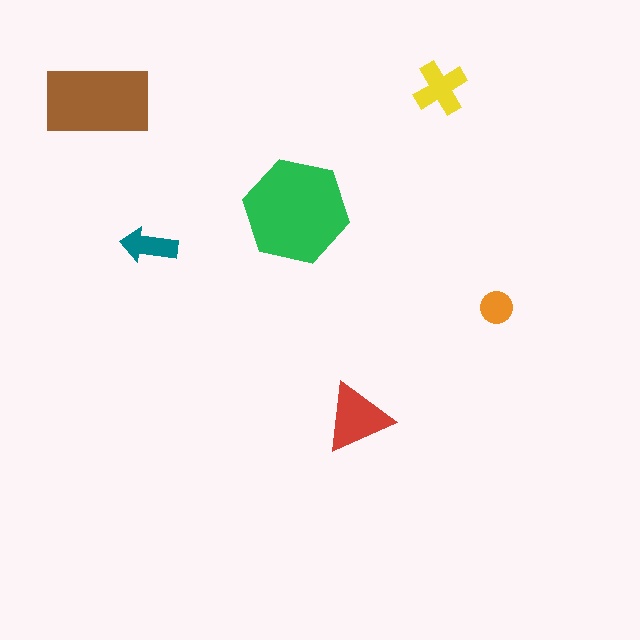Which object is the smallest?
The orange circle.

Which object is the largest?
The green hexagon.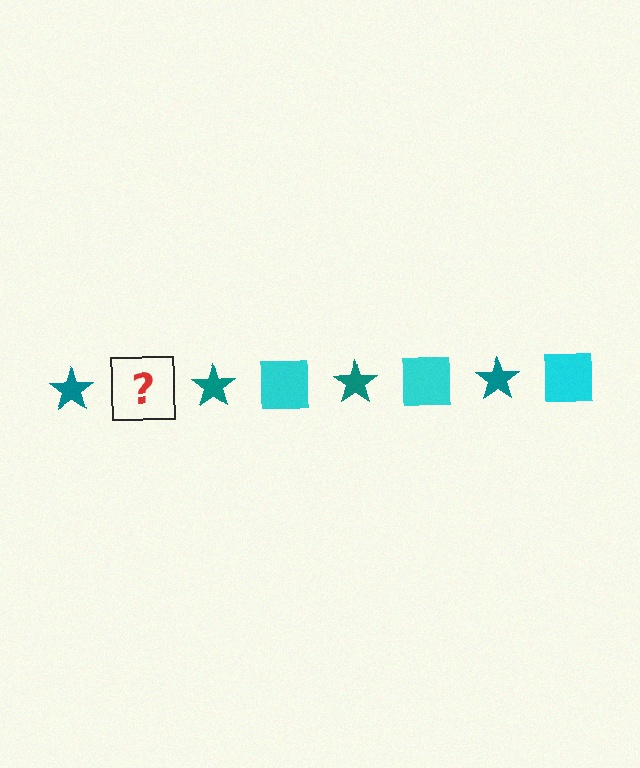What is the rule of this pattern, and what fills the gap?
The rule is that the pattern alternates between teal star and cyan square. The gap should be filled with a cyan square.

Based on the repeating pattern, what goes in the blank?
The blank should be a cyan square.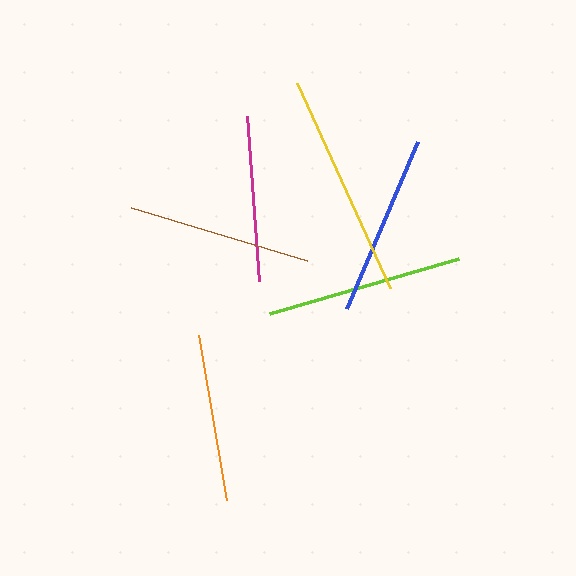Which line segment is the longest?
The yellow line is the longest at approximately 225 pixels.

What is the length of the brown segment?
The brown segment is approximately 184 pixels long.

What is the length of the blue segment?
The blue segment is approximately 182 pixels long.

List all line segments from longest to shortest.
From longest to shortest: yellow, lime, brown, blue, orange, magenta.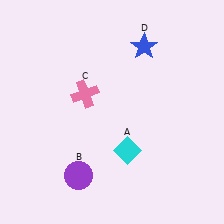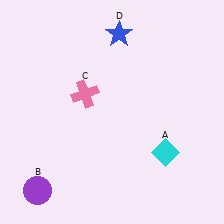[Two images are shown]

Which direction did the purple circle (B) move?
The purple circle (B) moved left.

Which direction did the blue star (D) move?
The blue star (D) moved left.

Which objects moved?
The objects that moved are: the cyan diamond (A), the purple circle (B), the blue star (D).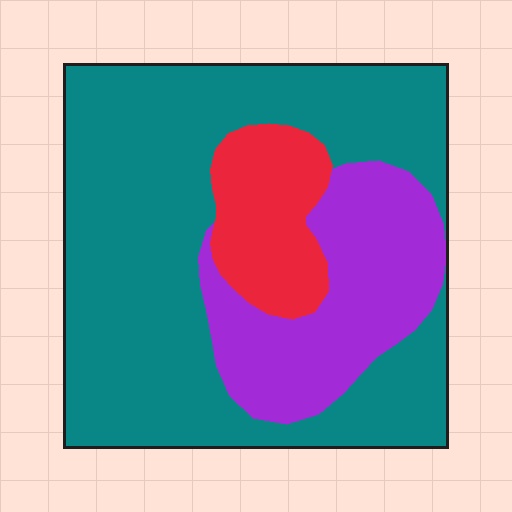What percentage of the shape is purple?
Purple takes up between a sixth and a third of the shape.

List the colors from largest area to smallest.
From largest to smallest: teal, purple, red.